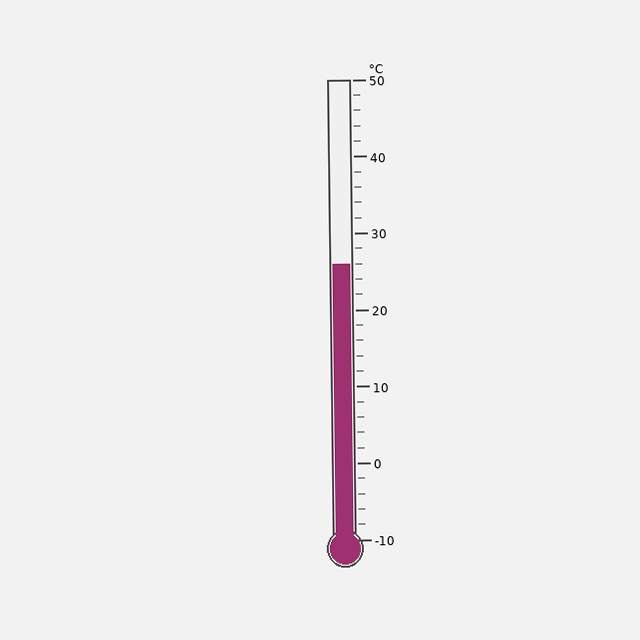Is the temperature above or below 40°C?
The temperature is below 40°C.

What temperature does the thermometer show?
The thermometer shows approximately 26°C.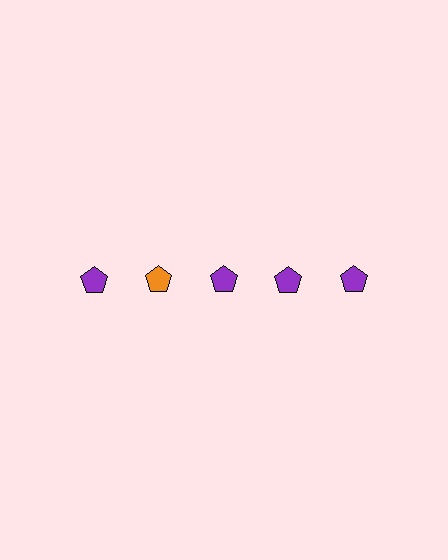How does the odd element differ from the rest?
It has a different color: orange instead of purple.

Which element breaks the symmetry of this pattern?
The orange pentagon in the top row, second from left column breaks the symmetry. All other shapes are purple pentagons.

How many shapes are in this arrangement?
There are 5 shapes arranged in a grid pattern.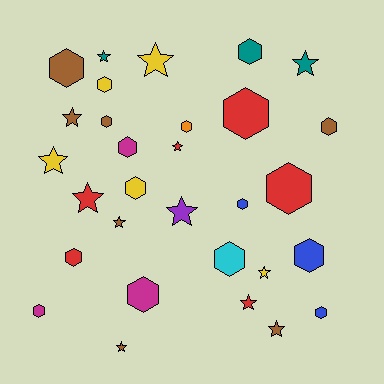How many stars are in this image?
There are 13 stars.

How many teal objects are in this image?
There are 3 teal objects.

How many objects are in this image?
There are 30 objects.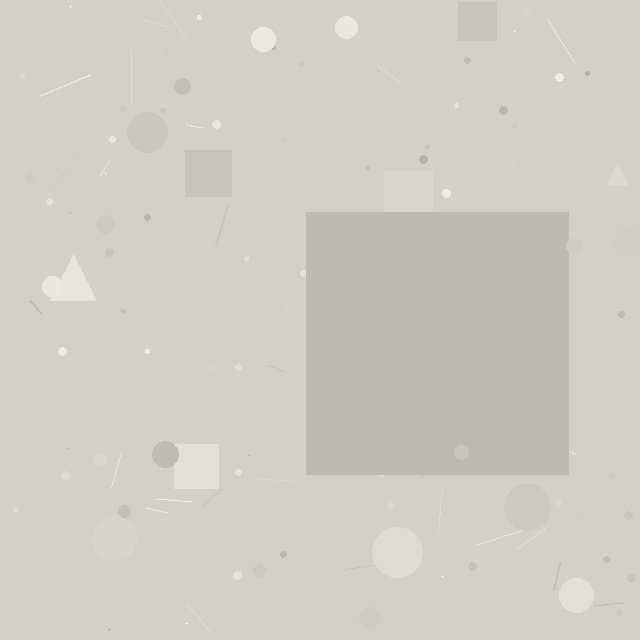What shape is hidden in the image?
A square is hidden in the image.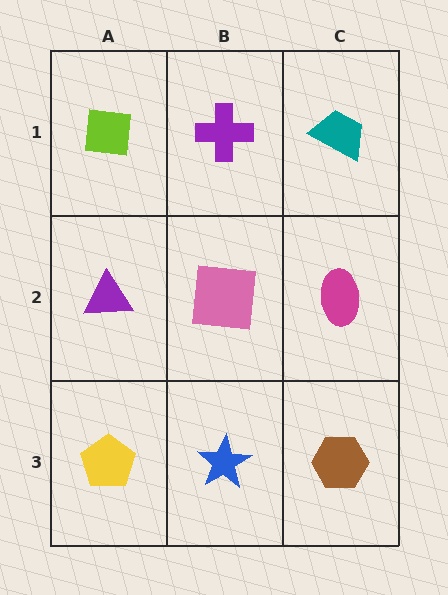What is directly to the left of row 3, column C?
A blue star.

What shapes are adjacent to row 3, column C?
A magenta ellipse (row 2, column C), a blue star (row 3, column B).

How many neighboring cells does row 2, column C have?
3.